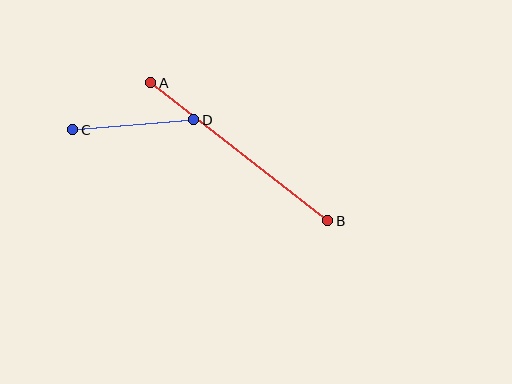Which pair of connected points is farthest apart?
Points A and B are farthest apart.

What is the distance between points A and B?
The distance is approximately 224 pixels.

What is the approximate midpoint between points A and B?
The midpoint is at approximately (239, 152) pixels.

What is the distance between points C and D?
The distance is approximately 122 pixels.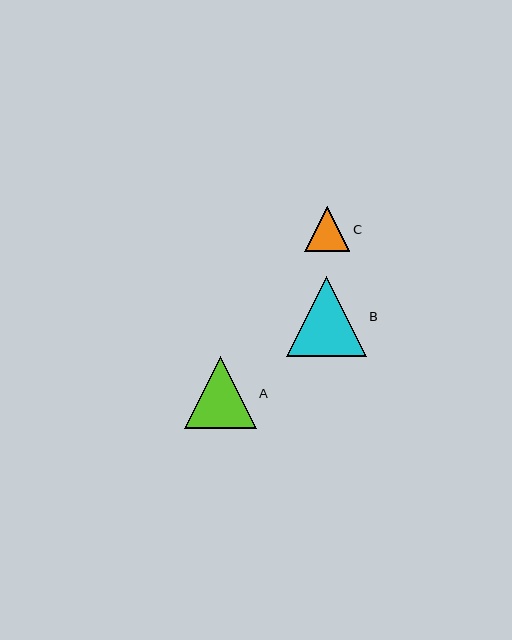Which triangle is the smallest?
Triangle C is the smallest with a size of approximately 45 pixels.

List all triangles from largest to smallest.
From largest to smallest: B, A, C.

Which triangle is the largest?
Triangle B is the largest with a size of approximately 80 pixels.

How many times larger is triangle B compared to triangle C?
Triangle B is approximately 1.8 times the size of triangle C.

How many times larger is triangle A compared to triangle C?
Triangle A is approximately 1.6 times the size of triangle C.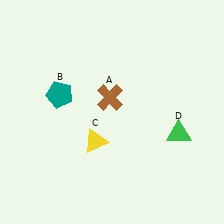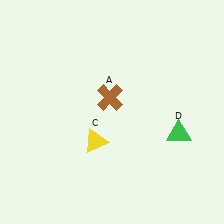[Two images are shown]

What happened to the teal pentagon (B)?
The teal pentagon (B) was removed in Image 2. It was in the top-left area of Image 1.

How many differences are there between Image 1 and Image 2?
There is 1 difference between the two images.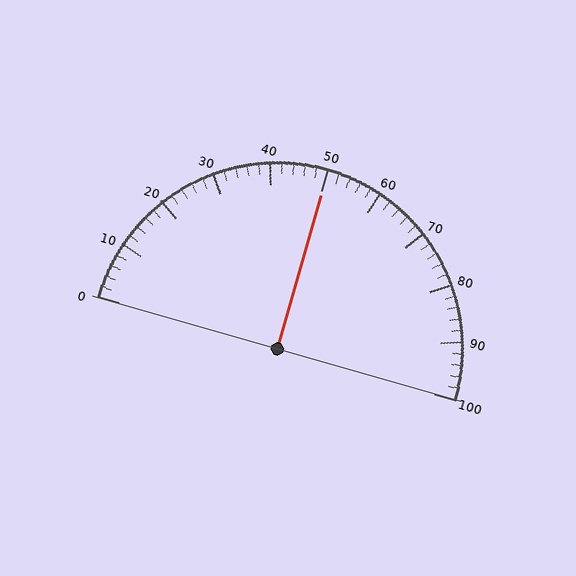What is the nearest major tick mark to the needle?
The nearest major tick mark is 50.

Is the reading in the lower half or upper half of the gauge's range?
The reading is in the upper half of the range (0 to 100).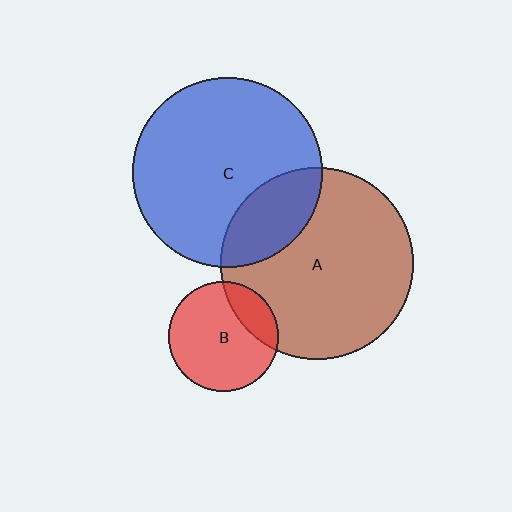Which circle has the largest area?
Circle A (brown).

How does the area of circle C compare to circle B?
Approximately 3.0 times.